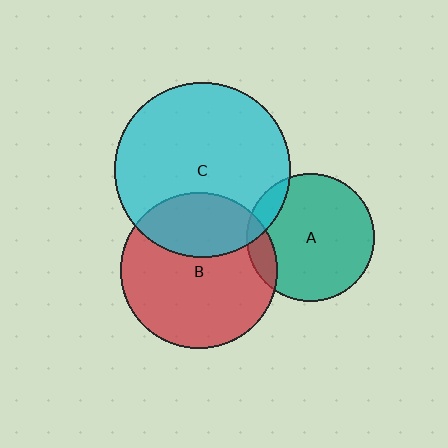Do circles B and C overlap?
Yes.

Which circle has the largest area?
Circle C (cyan).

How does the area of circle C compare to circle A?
Approximately 1.9 times.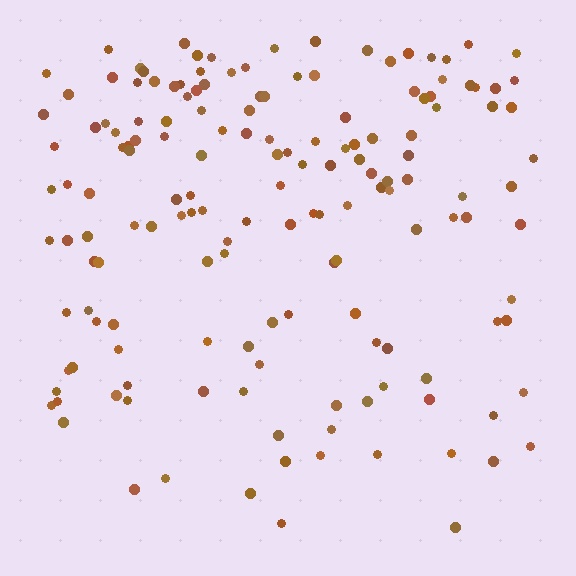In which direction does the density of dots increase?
From bottom to top, with the top side densest.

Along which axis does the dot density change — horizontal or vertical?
Vertical.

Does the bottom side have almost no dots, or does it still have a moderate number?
Still a moderate number, just noticeably fewer than the top.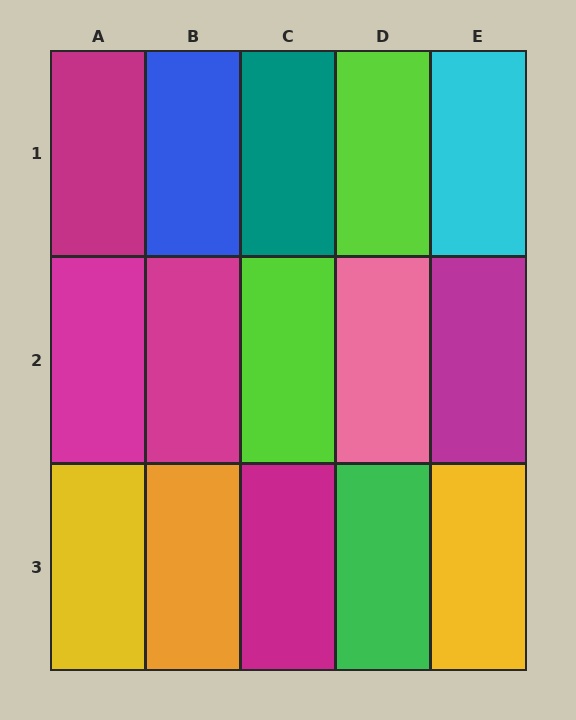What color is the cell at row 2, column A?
Magenta.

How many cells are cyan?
1 cell is cyan.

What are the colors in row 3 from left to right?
Yellow, orange, magenta, green, yellow.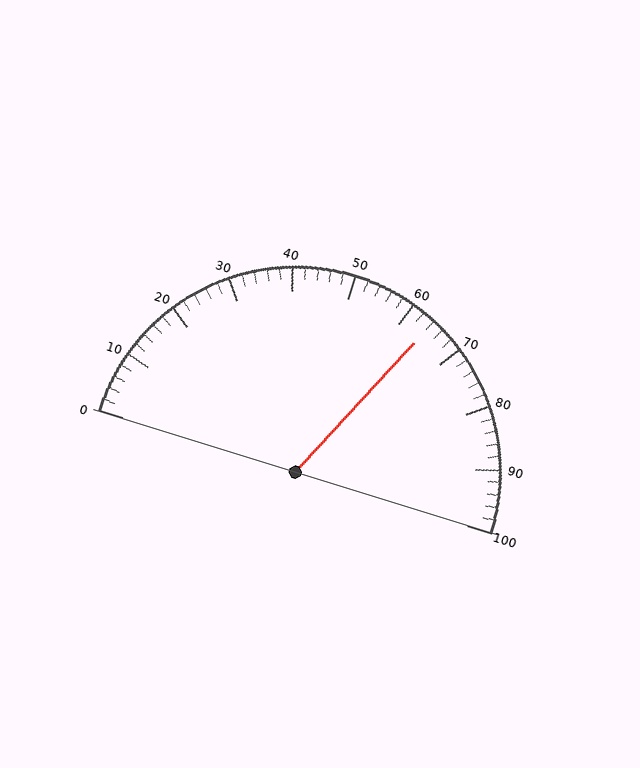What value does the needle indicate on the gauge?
The needle indicates approximately 64.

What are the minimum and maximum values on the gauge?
The gauge ranges from 0 to 100.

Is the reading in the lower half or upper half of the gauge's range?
The reading is in the upper half of the range (0 to 100).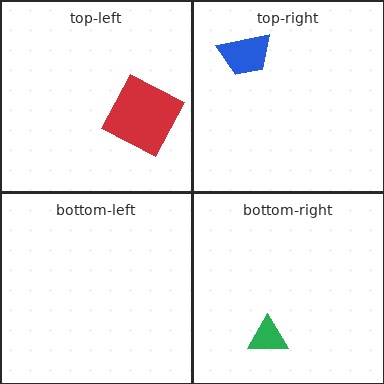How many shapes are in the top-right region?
1.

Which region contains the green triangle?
The bottom-right region.